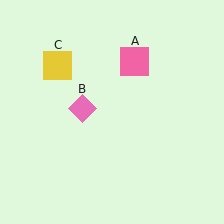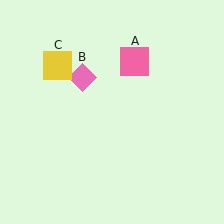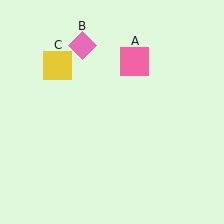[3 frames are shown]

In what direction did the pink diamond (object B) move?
The pink diamond (object B) moved up.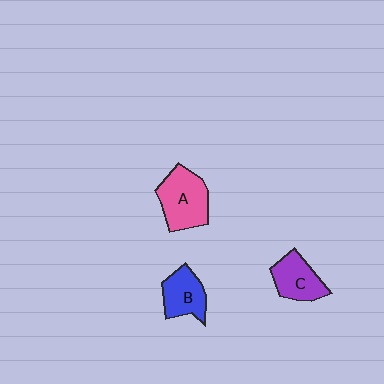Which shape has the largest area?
Shape A (pink).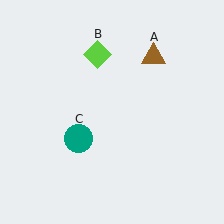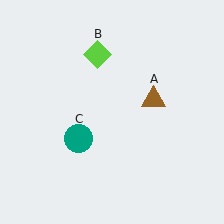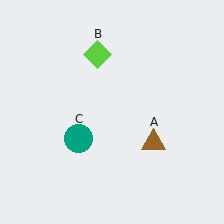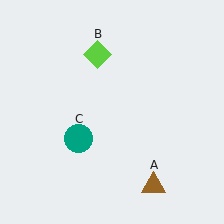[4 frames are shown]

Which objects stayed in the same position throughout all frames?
Lime diamond (object B) and teal circle (object C) remained stationary.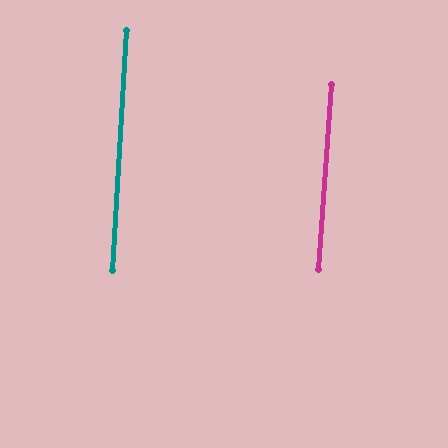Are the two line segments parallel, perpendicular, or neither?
Parallel — their directions differ by only 0.5°.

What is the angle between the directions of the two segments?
Approximately 1 degree.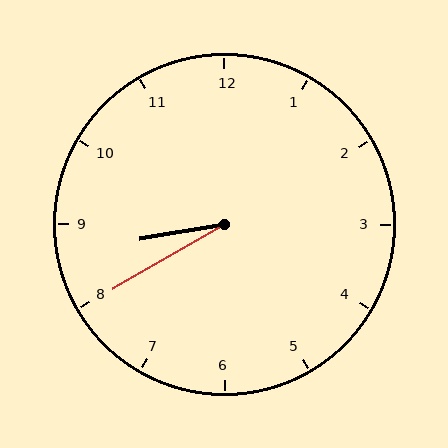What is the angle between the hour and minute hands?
Approximately 20 degrees.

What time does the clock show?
8:40.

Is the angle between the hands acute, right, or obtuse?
It is acute.